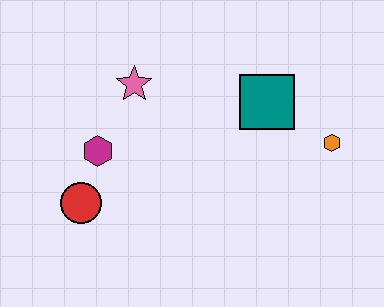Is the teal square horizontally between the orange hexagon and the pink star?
Yes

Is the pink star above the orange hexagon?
Yes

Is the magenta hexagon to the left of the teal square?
Yes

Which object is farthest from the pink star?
The orange hexagon is farthest from the pink star.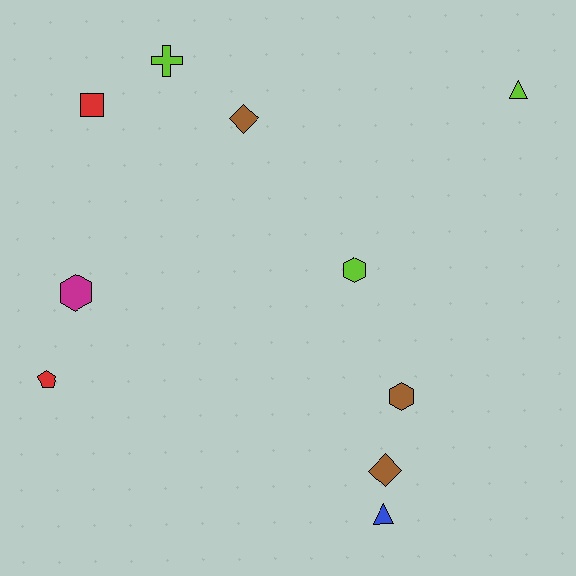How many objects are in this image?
There are 10 objects.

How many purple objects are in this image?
There are no purple objects.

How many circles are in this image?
There are no circles.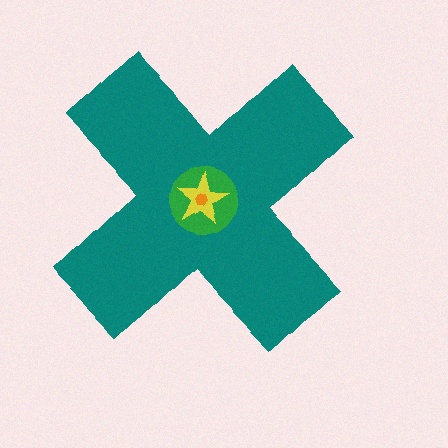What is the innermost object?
The orange hexagon.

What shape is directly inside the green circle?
The yellow star.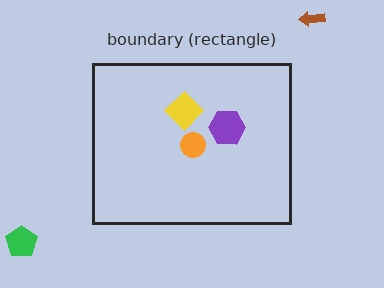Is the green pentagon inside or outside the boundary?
Outside.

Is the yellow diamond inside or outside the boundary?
Inside.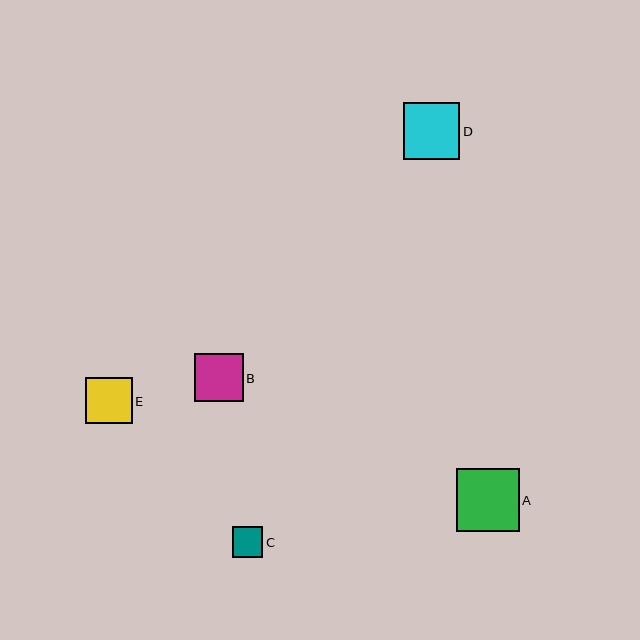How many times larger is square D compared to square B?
Square D is approximately 1.2 times the size of square B.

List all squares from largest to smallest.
From largest to smallest: A, D, B, E, C.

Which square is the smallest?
Square C is the smallest with a size of approximately 31 pixels.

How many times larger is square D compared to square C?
Square D is approximately 1.8 times the size of square C.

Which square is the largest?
Square A is the largest with a size of approximately 63 pixels.